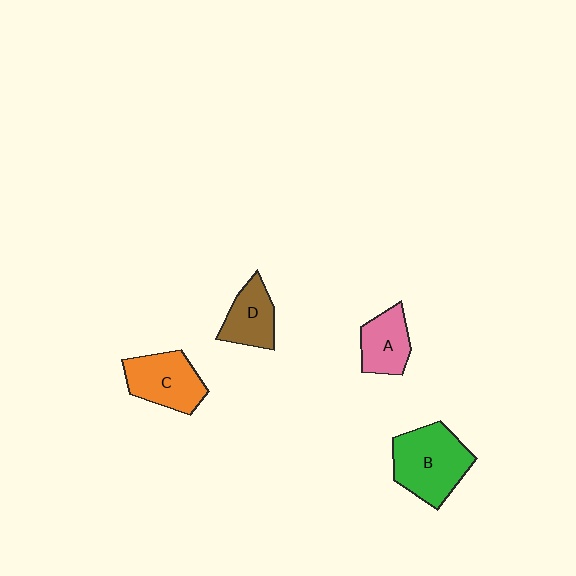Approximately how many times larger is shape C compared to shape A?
Approximately 1.3 times.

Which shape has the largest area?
Shape B (green).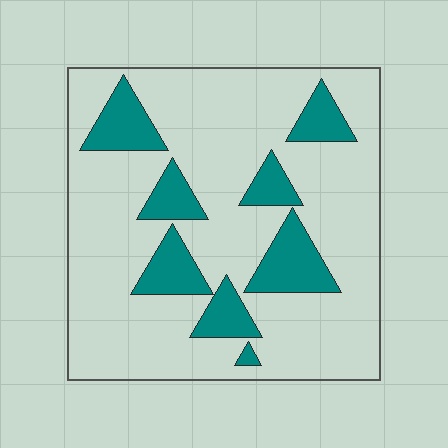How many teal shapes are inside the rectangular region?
8.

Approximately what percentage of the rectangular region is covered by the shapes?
Approximately 20%.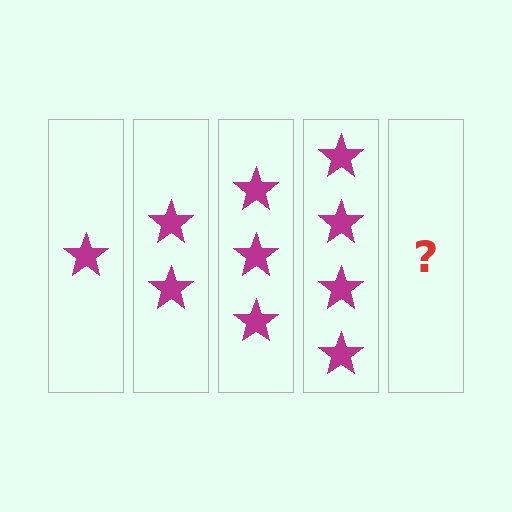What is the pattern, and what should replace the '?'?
The pattern is that each step adds one more star. The '?' should be 5 stars.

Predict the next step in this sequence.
The next step is 5 stars.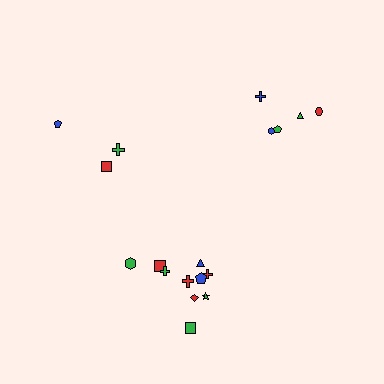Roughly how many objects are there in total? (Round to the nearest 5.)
Roughly 20 objects in total.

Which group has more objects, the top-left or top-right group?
The top-right group.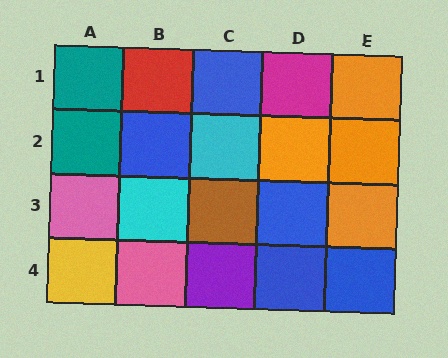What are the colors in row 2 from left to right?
Teal, blue, cyan, orange, orange.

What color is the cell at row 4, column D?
Blue.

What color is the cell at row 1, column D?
Magenta.